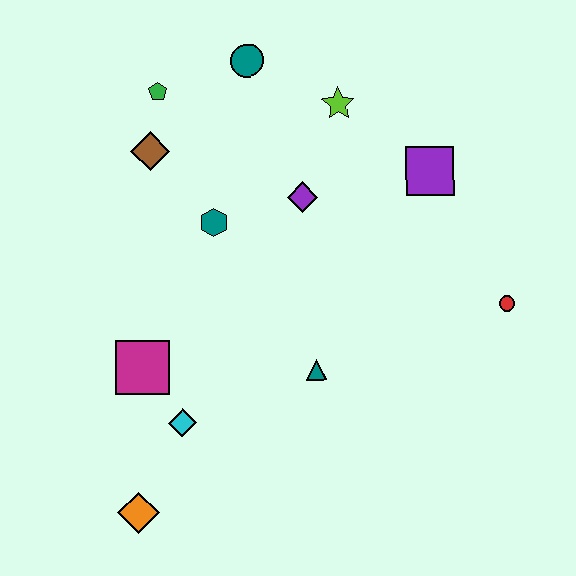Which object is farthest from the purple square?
The orange diamond is farthest from the purple square.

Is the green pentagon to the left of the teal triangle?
Yes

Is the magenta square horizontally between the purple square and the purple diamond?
No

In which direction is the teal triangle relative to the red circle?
The teal triangle is to the left of the red circle.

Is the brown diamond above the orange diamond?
Yes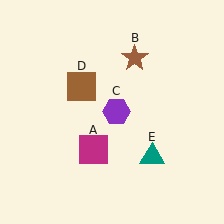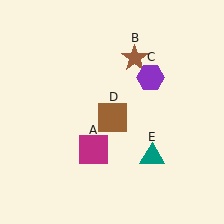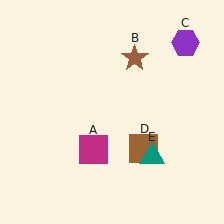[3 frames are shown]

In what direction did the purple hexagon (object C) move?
The purple hexagon (object C) moved up and to the right.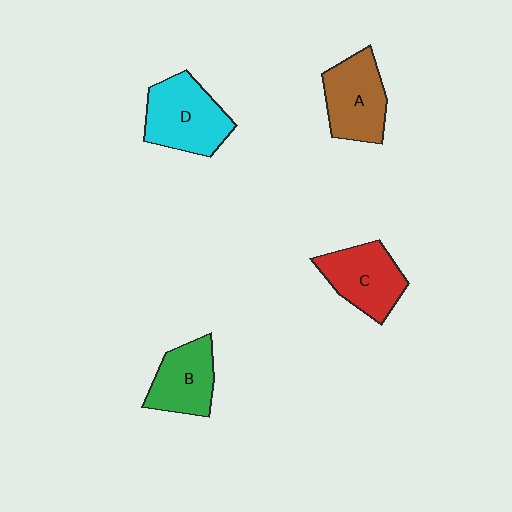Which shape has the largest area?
Shape D (cyan).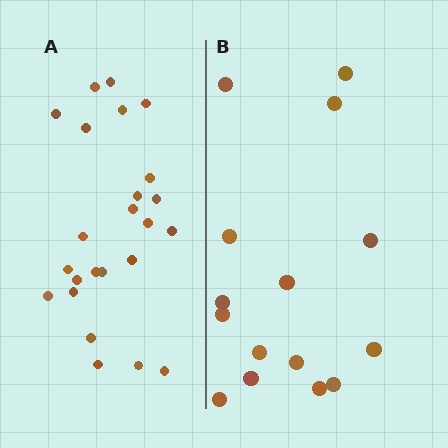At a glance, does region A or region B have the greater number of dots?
Region A (the left region) has more dots.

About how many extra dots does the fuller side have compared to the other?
Region A has roughly 8 or so more dots than region B.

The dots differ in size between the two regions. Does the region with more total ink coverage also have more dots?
No. Region B has more total ink coverage because its dots are larger, but region A actually contains more individual dots. Total area can be misleading — the number of items is what matters here.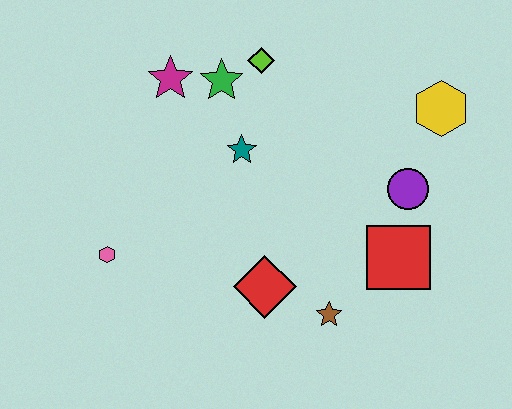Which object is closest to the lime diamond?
The green star is closest to the lime diamond.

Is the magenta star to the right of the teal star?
No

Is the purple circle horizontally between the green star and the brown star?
No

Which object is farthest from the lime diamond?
The brown star is farthest from the lime diamond.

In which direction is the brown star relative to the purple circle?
The brown star is below the purple circle.